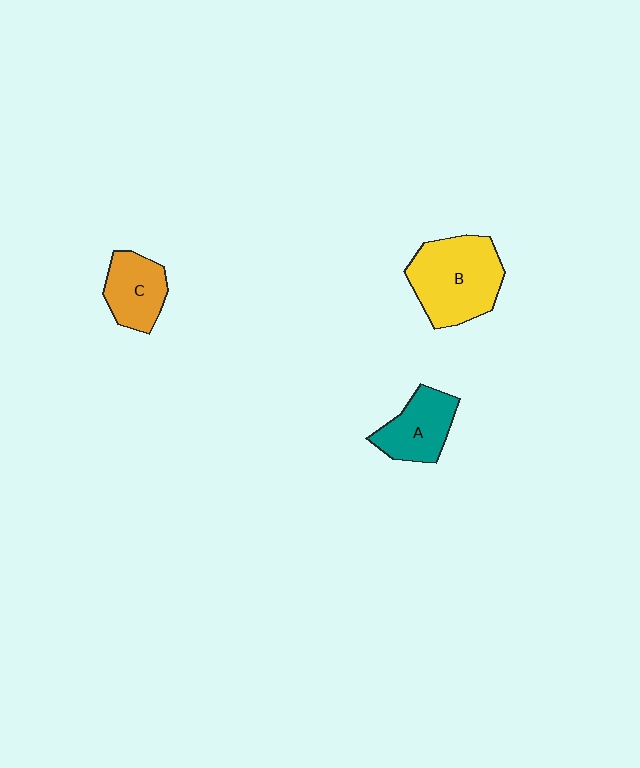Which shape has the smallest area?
Shape C (orange).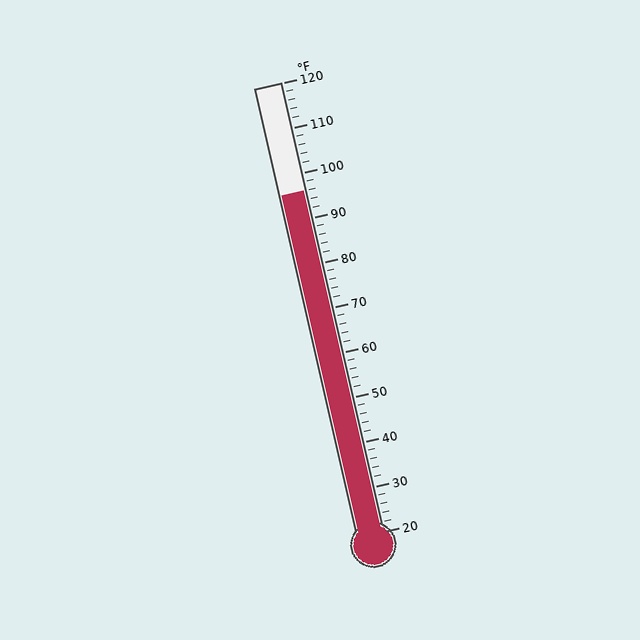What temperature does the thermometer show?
The thermometer shows approximately 96°F.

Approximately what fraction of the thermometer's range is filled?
The thermometer is filled to approximately 75% of its range.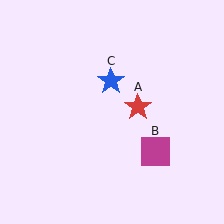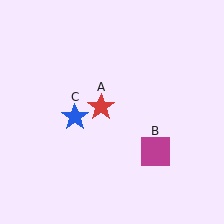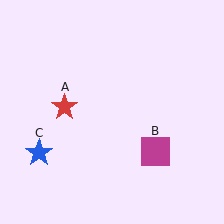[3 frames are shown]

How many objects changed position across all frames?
2 objects changed position: red star (object A), blue star (object C).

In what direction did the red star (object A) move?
The red star (object A) moved left.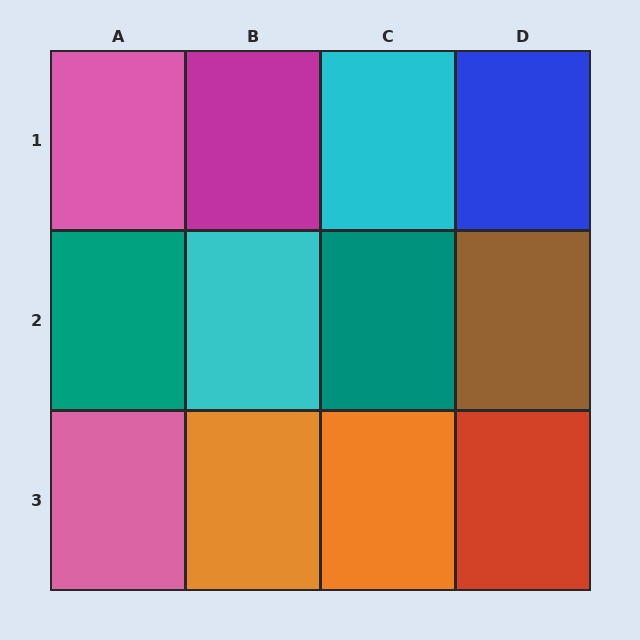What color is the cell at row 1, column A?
Pink.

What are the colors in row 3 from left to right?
Pink, orange, orange, red.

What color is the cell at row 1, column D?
Blue.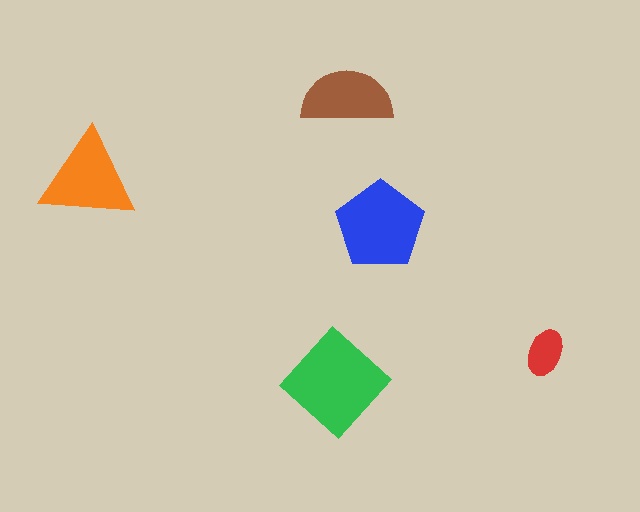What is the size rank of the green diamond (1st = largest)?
1st.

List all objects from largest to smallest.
The green diamond, the blue pentagon, the orange triangle, the brown semicircle, the red ellipse.